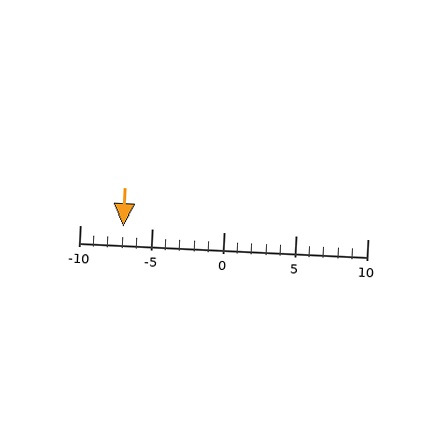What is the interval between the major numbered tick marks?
The major tick marks are spaced 5 units apart.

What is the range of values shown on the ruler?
The ruler shows values from -10 to 10.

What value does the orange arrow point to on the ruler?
The orange arrow points to approximately -7.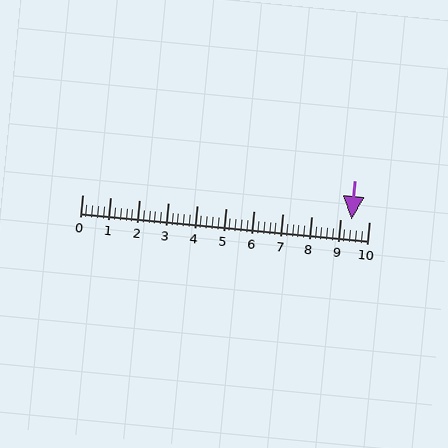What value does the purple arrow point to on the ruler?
The purple arrow points to approximately 9.4.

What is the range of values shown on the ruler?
The ruler shows values from 0 to 10.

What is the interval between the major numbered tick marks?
The major tick marks are spaced 1 units apart.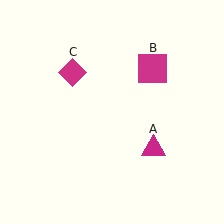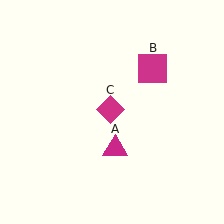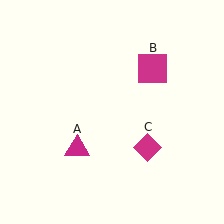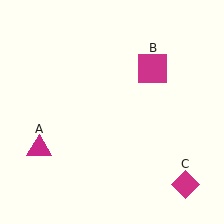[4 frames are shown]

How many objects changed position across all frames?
2 objects changed position: magenta triangle (object A), magenta diamond (object C).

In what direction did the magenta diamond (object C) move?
The magenta diamond (object C) moved down and to the right.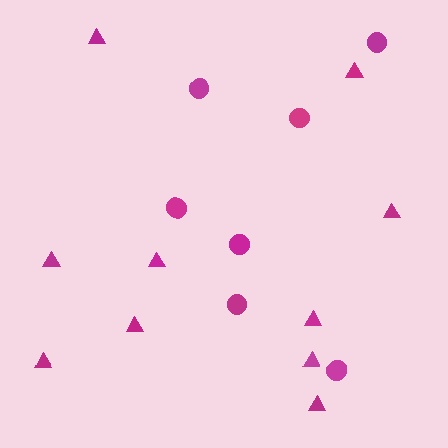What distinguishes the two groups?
There are 2 groups: one group of circles (7) and one group of triangles (10).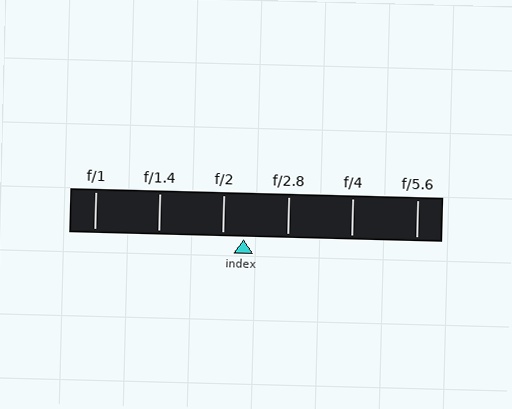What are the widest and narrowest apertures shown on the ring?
The widest aperture shown is f/1 and the narrowest is f/5.6.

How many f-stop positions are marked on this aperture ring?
There are 6 f-stop positions marked.